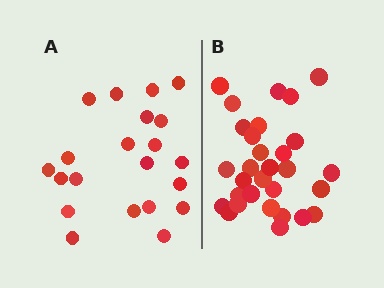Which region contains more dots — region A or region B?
Region B (the right region) has more dots.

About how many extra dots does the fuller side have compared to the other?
Region B has roughly 8 or so more dots than region A.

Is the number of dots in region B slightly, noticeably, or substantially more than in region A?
Region B has noticeably more, but not dramatically so. The ratio is roughly 1.4 to 1.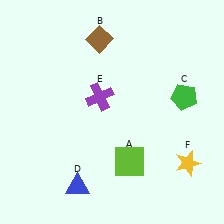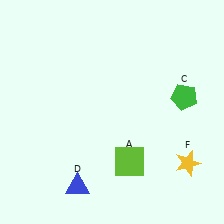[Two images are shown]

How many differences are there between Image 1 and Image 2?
There are 2 differences between the two images.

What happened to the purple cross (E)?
The purple cross (E) was removed in Image 2. It was in the top-left area of Image 1.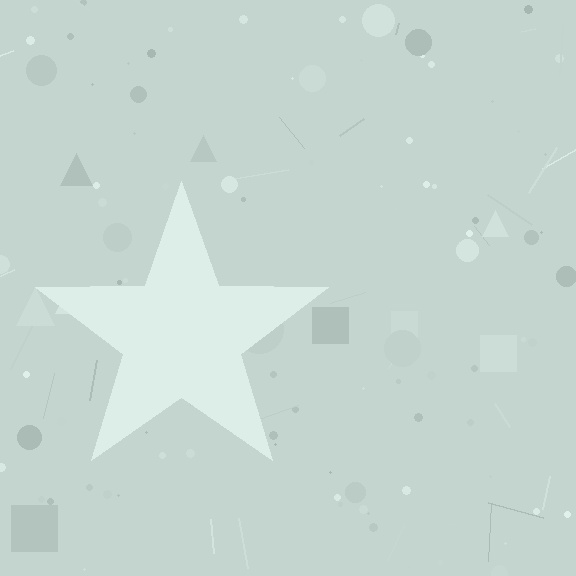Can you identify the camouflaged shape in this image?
The camouflaged shape is a star.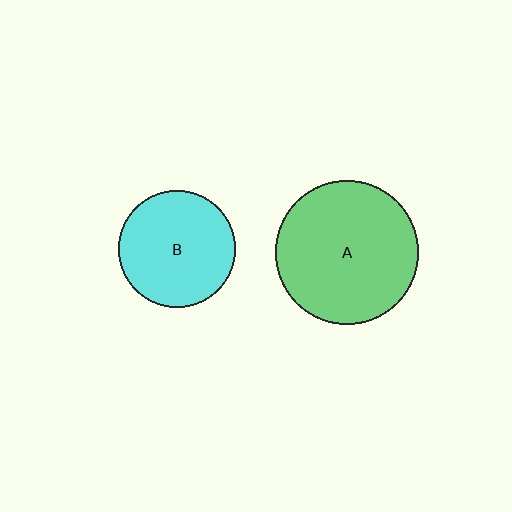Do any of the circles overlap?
No, none of the circles overlap.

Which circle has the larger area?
Circle A (green).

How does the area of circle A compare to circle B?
Approximately 1.5 times.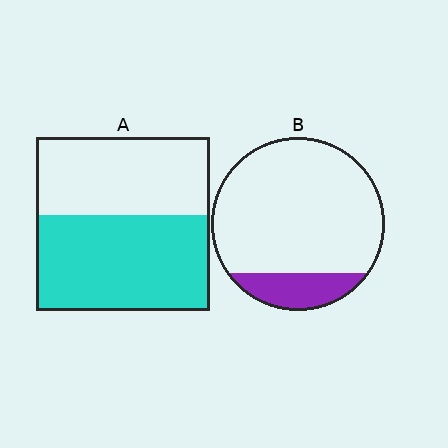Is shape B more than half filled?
No.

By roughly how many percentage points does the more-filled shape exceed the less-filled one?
By roughly 40 percentage points (A over B).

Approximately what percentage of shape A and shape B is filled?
A is approximately 55% and B is approximately 15%.